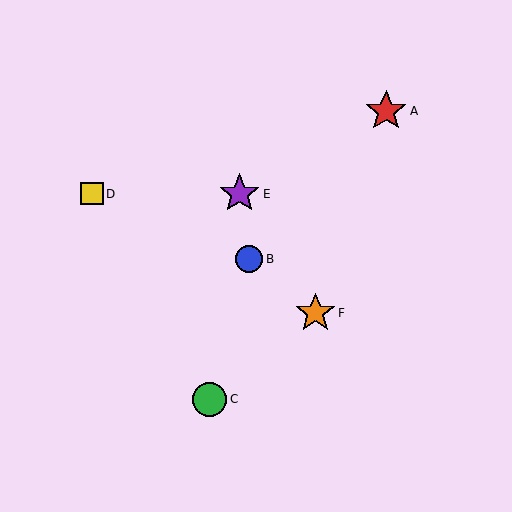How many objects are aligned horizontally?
2 objects (D, E) are aligned horizontally.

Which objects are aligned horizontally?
Objects D, E are aligned horizontally.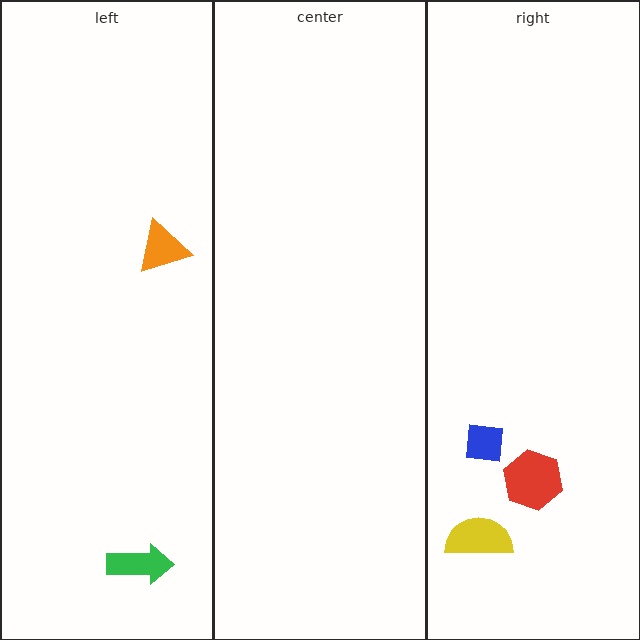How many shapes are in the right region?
3.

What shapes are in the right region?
The yellow semicircle, the blue square, the red hexagon.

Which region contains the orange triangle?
The left region.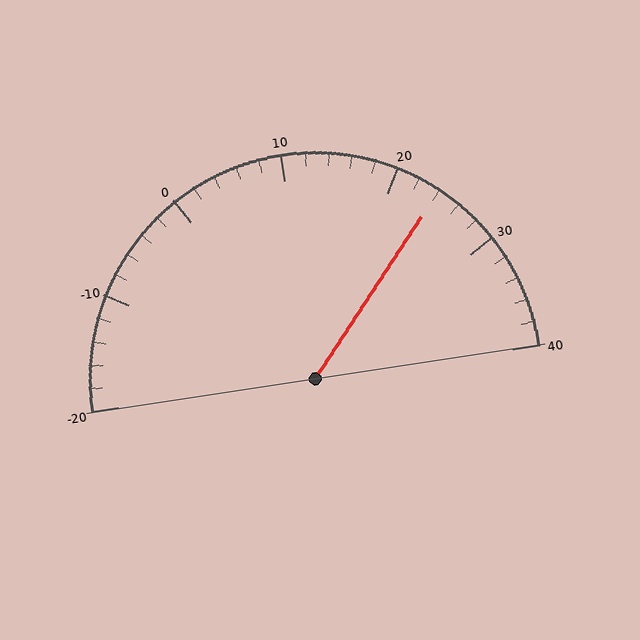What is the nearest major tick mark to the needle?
The nearest major tick mark is 20.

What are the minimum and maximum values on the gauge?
The gauge ranges from -20 to 40.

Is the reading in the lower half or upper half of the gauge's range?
The reading is in the upper half of the range (-20 to 40).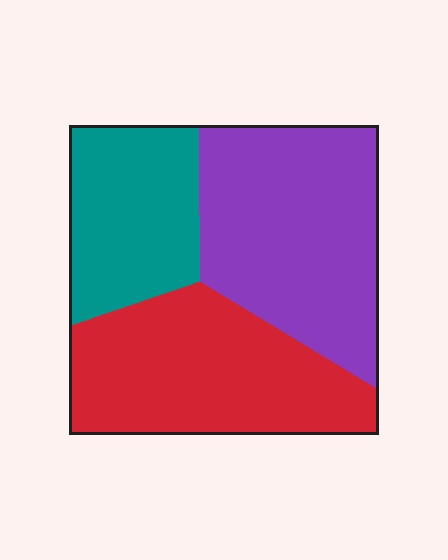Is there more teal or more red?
Red.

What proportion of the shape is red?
Red covers 36% of the shape.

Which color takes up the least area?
Teal, at roughly 25%.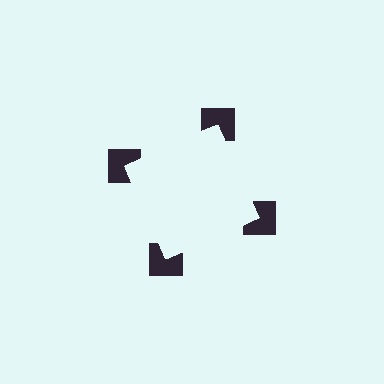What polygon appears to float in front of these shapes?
An illusory square — its edges are inferred from the aligned wedge cuts in the notched squares, not physically drawn.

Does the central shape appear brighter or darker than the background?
It typically appears slightly brighter than the background, even though no actual brightness change is drawn.